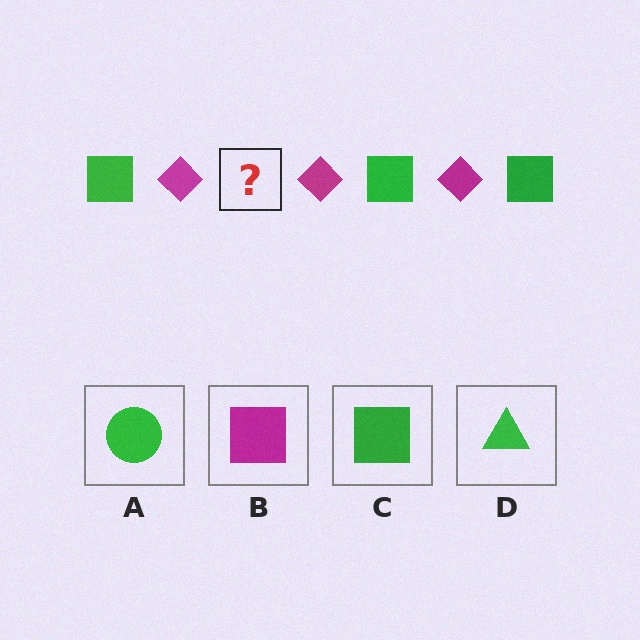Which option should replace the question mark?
Option C.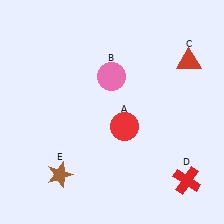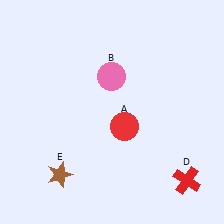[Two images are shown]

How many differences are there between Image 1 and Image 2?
There is 1 difference between the two images.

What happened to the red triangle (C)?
The red triangle (C) was removed in Image 2. It was in the top-right area of Image 1.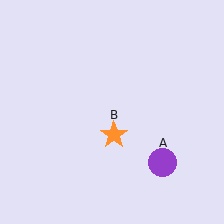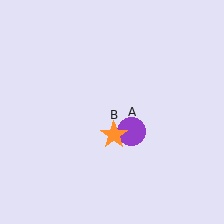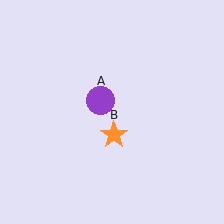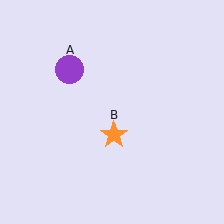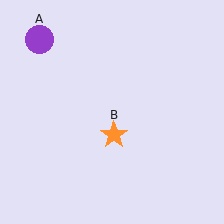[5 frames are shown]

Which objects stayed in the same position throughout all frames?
Orange star (object B) remained stationary.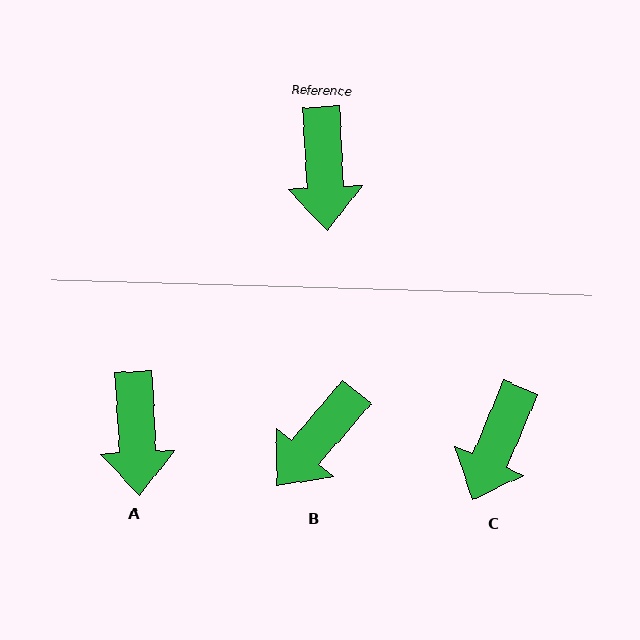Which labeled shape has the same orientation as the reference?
A.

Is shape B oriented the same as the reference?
No, it is off by about 44 degrees.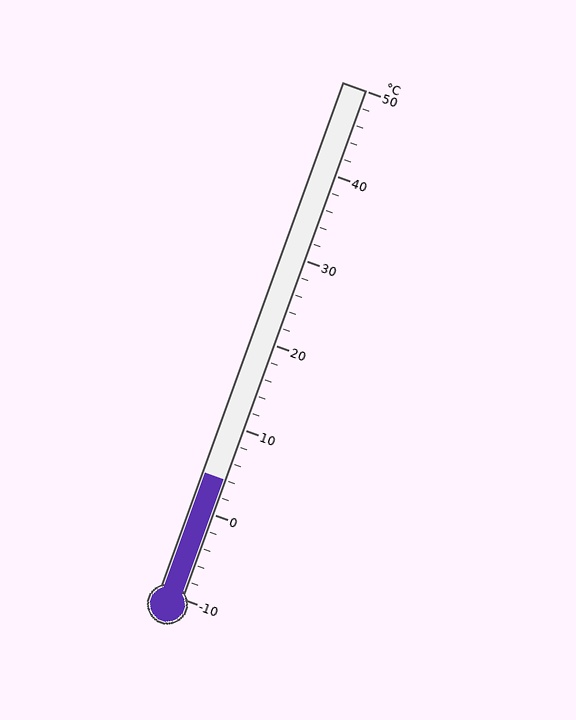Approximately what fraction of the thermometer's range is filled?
The thermometer is filled to approximately 25% of its range.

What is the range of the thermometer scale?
The thermometer scale ranges from -10°C to 50°C.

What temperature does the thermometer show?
The thermometer shows approximately 4°C.